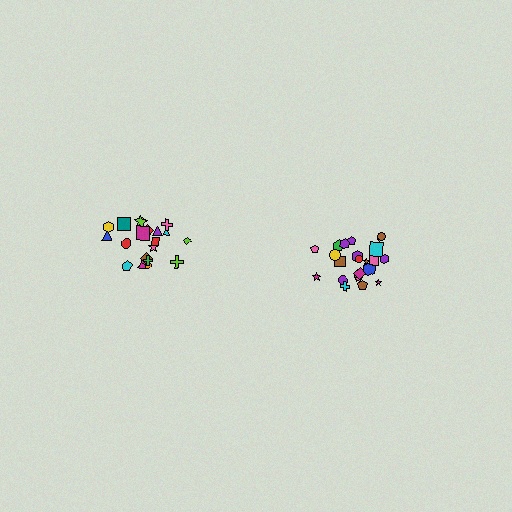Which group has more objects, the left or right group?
The right group.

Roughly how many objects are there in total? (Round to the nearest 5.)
Roughly 45 objects in total.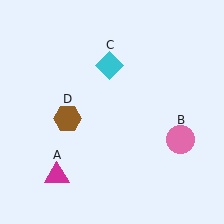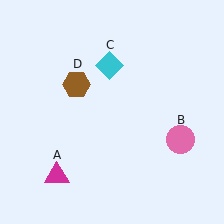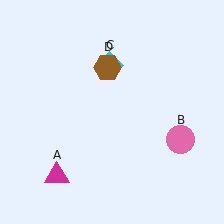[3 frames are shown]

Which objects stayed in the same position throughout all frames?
Magenta triangle (object A) and pink circle (object B) and cyan diamond (object C) remained stationary.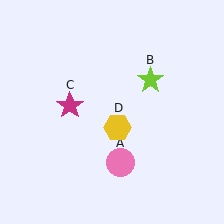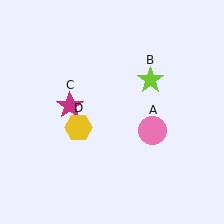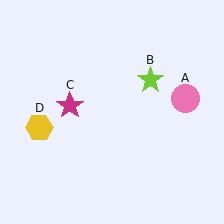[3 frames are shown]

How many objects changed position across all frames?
2 objects changed position: pink circle (object A), yellow hexagon (object D).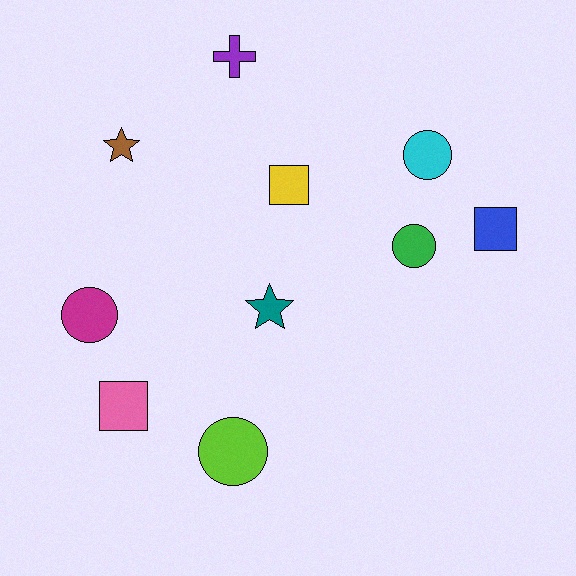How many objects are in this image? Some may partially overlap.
There are 10 objects.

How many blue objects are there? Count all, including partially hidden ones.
There is 1 blue object.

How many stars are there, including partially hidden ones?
There are 2 stars.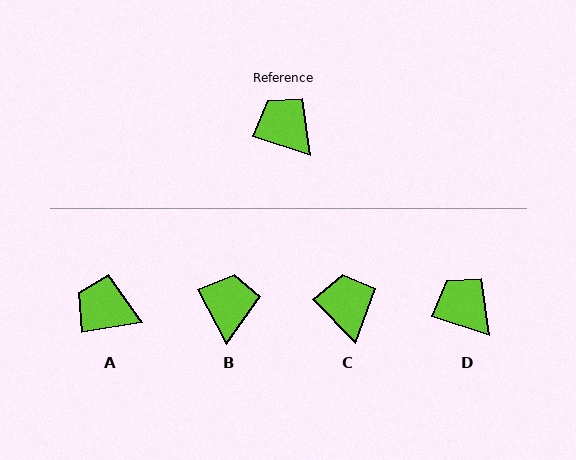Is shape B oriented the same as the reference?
No, it is off by about 44 degrees.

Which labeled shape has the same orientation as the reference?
D.